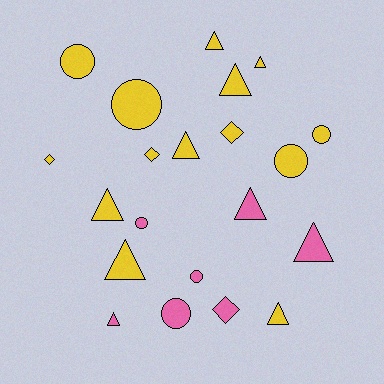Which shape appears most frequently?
Triangle, with 10 objects.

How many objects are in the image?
There are 21 objects.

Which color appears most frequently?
Yellow, with 14 objects.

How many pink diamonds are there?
There is 1 pink diamond.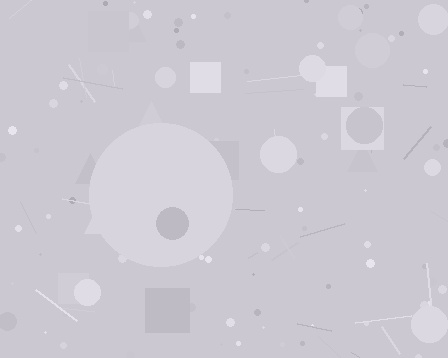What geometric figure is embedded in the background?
A circle is embedded in the background.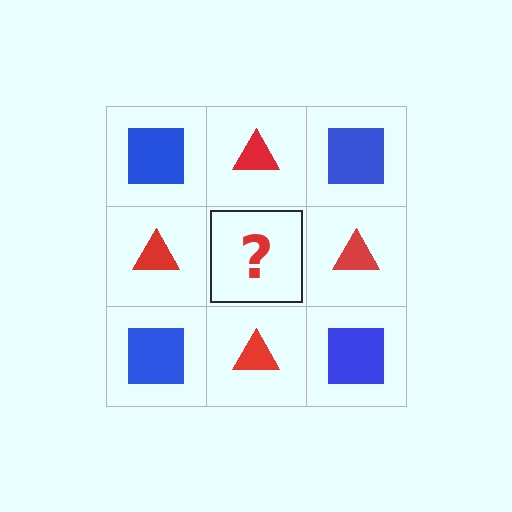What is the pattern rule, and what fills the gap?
The rule is that it alternates blue square and red triangle in a checkerboard pattern. The gap should be filled with a blue square.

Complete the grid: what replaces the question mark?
The question mark should be replaced with a blue square.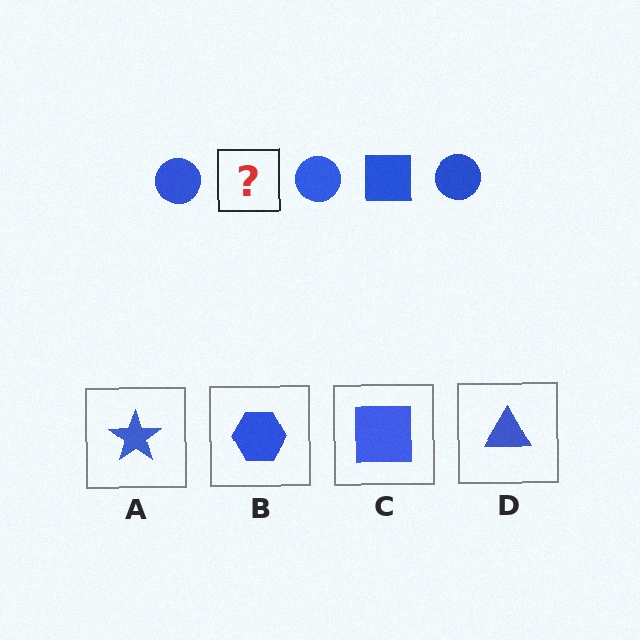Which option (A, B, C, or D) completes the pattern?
C.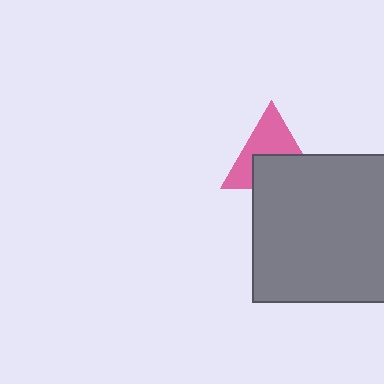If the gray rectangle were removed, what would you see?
You would see the complete pink triangle.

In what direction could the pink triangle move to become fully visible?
The pink triangle could move up. That would shift it out from behind the gray rectangle entirely.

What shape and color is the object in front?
The object in front is a gray rectangle.